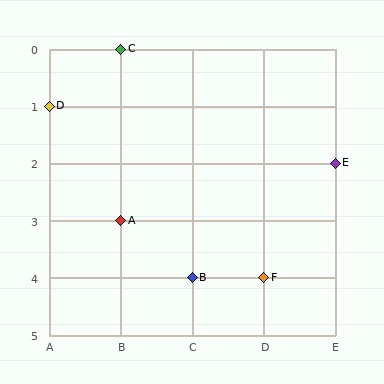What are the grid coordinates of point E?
Point E is at grid coordinates (E, 2).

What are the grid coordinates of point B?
Point B is at grid coordinates (C, 4).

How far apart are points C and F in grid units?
Points C and F are 2 columns and 4 rows apart (about 4.5 grid units diagonally).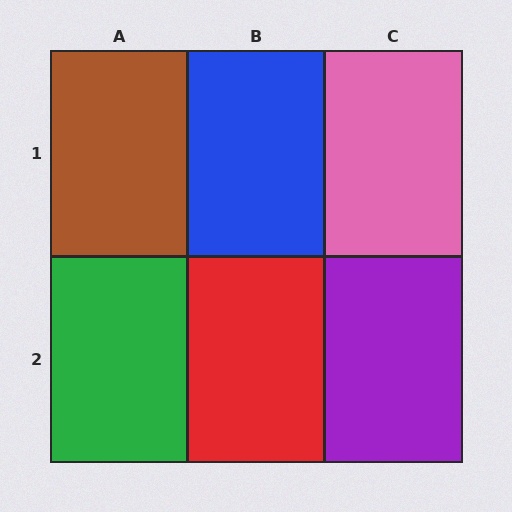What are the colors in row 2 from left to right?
Green, red, purple.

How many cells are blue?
1 cell is blue.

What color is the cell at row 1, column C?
Pink.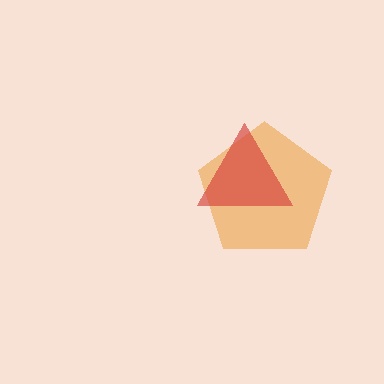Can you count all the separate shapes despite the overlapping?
Yes, there are 2 separate shapes.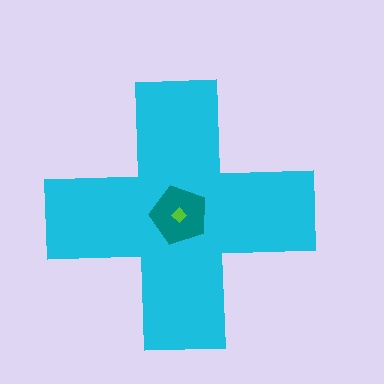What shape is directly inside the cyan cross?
The teal pentagon.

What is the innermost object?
The lime diamond.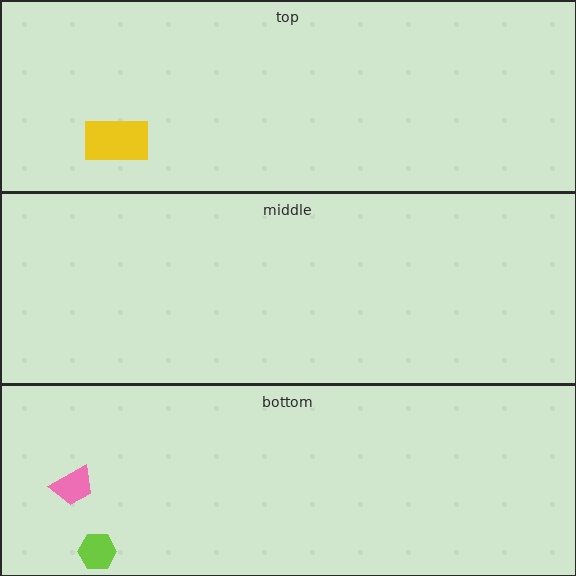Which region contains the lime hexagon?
The bottom region.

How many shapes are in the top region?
1.